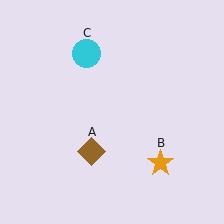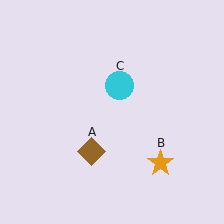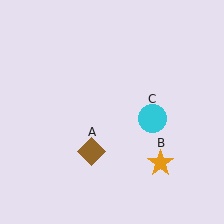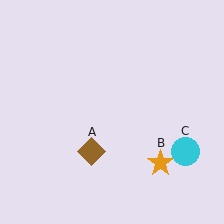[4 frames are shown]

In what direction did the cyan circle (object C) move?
The cyan circle (object C) moved down and to the right.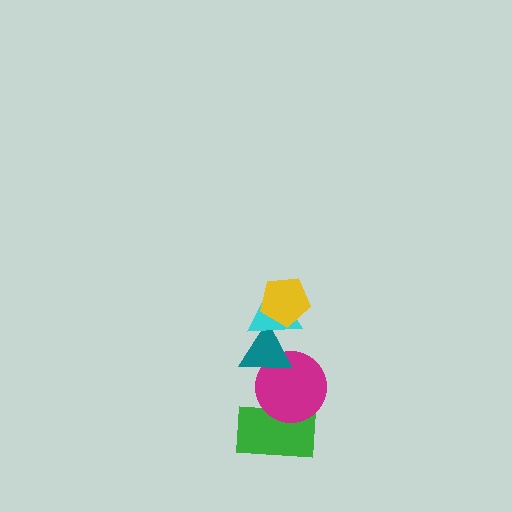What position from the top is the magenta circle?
The magenta circle is 4th from the top.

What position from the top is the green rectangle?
The green rectangle is 5th from the top.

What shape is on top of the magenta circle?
The teal triangle is on top of the magenta circle.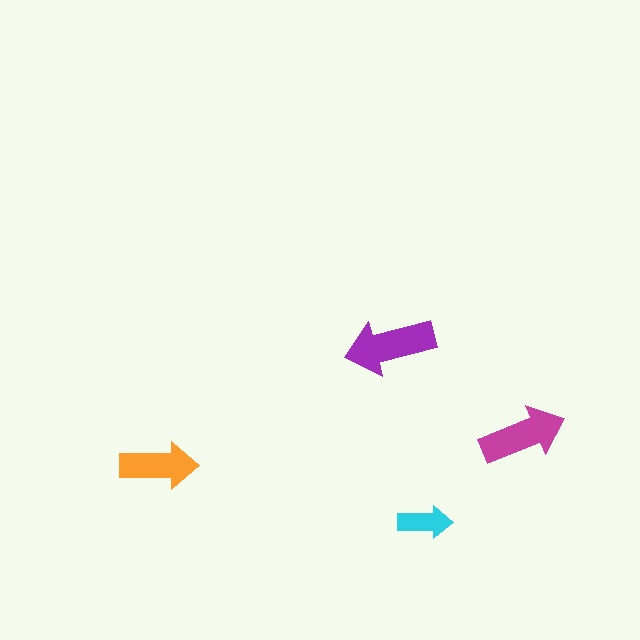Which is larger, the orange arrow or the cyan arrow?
The orange one.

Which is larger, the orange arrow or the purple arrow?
The purple one.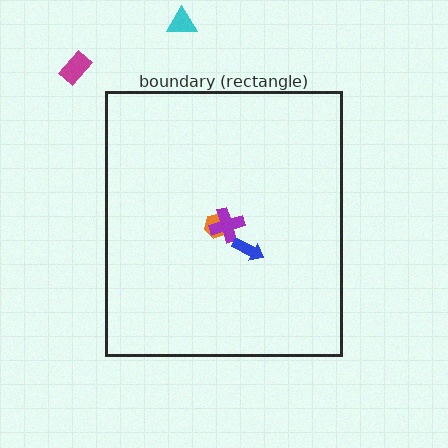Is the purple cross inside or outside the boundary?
Inside.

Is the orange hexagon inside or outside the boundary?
Inside.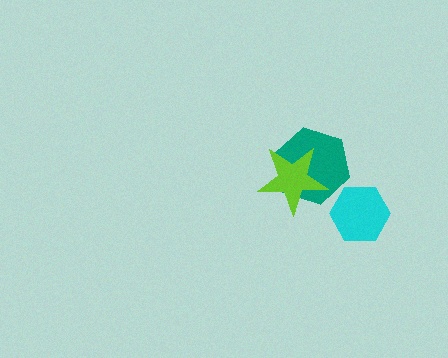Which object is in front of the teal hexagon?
The lime star is in front of the teal hexagon.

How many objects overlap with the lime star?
1 object overlaps with the lime star.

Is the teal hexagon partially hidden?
Yes, it is partially covered by another shape.